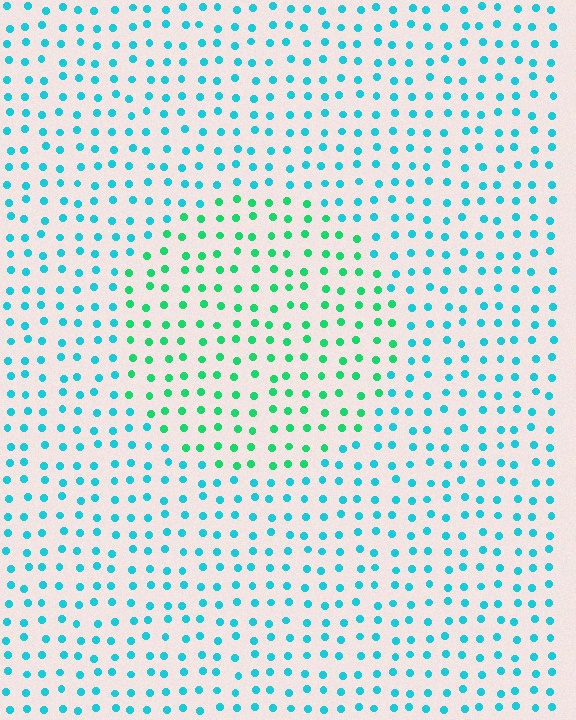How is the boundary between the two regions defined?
The boundary is defined purely by a slight shift in hue (about 38 degrees). Spacing, size, and orientation are identical on both sides.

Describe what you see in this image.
The image is filled with small cyan elements in a uniform arrangement. A circle-shaped region is visible where the elements are tinted to a slightly different hue, forming a subtle color boundary.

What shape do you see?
I see a circle.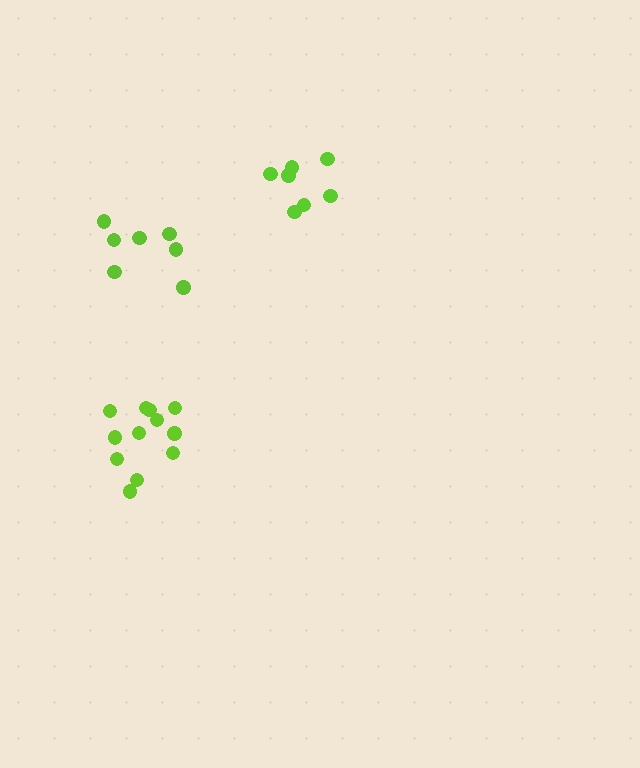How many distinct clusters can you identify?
There are 3 distinct clusters.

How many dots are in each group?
Group 1: 7 dots, Group 2: 12 dots, Group 3: 7 dots (26 total).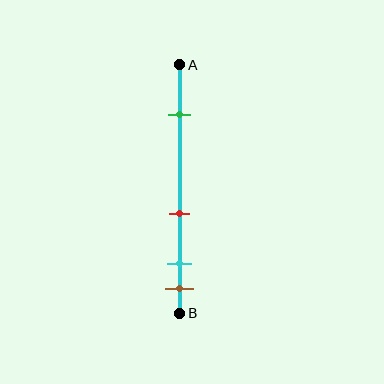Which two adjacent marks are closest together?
The cyan and brown marks are the closest adjacent pair.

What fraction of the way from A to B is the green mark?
The green mark is approximately 20% (0.2) of the way from A to B.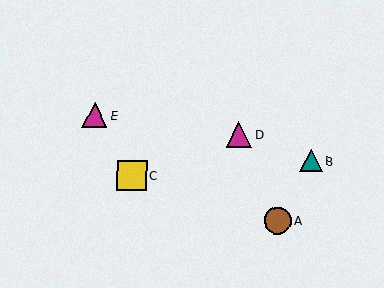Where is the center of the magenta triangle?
The center of the magenta triangle is at (239, 135).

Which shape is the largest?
The yellow square (labeled C) is the largest.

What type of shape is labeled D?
Shape D is a magenta triangle.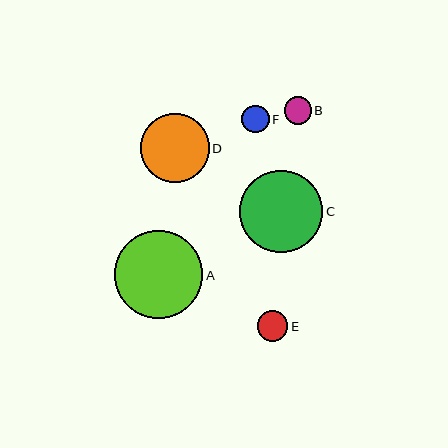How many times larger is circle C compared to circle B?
Circle C is approximately 3.0 times the size of circle B.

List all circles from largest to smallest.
From largest to smallest: A, C, D, E, F, B.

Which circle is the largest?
Circle A is the largest with a size of approximately 88 pixels.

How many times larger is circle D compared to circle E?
Circle D is approximately 2.2 times the size of circle E.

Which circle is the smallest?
Circle B is the smallest with a size of approximately 27 pixels.